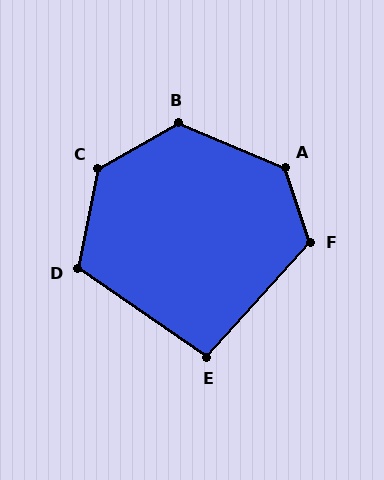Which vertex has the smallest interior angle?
E, at approximately 98 degrees.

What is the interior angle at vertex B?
Approximately 128 degrees (obtuse).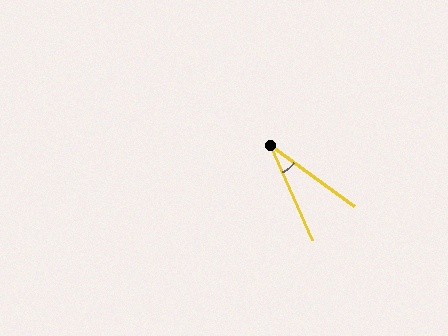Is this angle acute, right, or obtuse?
It is acute.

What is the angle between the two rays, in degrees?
Approximately 30 degrees.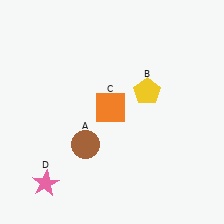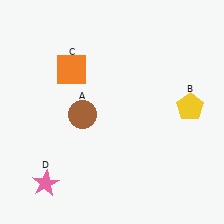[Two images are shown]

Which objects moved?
The objects that moved are: the brown circle (A), the yellow pentagon (B), the orange square (C).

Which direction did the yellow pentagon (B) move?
The yellow pentagon (B) moved right.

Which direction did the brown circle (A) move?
The brown circle (A) moved up.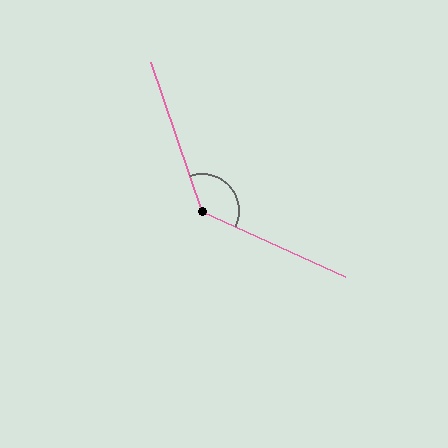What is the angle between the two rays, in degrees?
Approximately 133 degrees.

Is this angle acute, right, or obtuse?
It is obtuse.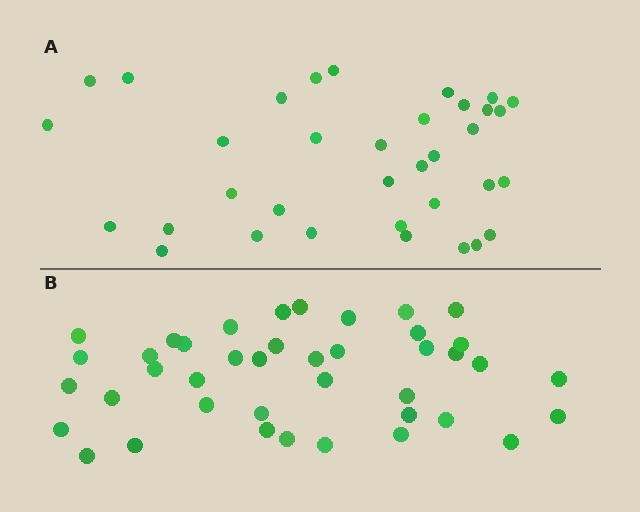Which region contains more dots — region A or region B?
Region B (the bottom region) has more dots.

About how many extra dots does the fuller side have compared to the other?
Region B has about 6 more dots than region A.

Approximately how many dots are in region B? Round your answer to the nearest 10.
About 40 dots. (The exact count is 41, which rounds to 40.)